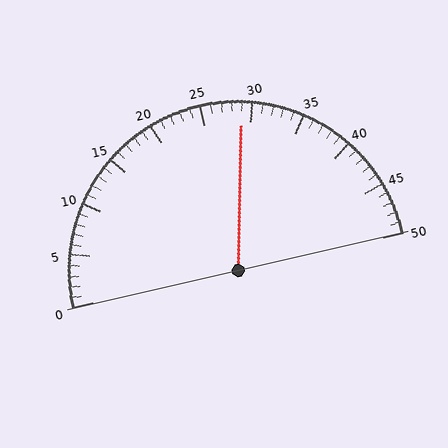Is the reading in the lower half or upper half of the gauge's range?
The reading is in the upper half of the range (0 to 50).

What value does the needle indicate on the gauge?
The needle indicates approximately 29.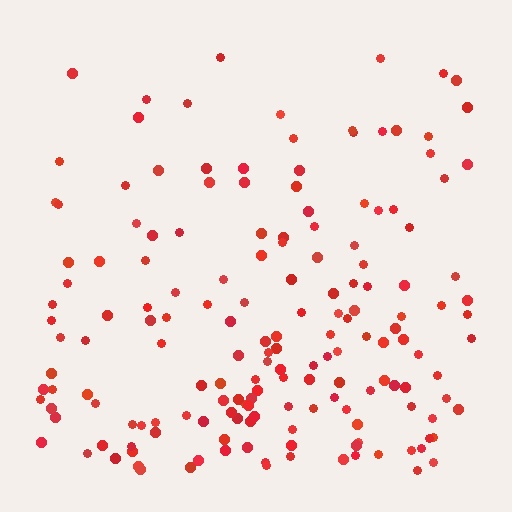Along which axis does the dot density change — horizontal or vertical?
Vertical.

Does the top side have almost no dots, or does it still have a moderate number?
Still a moderate number, just noticeably fewer than the bottom.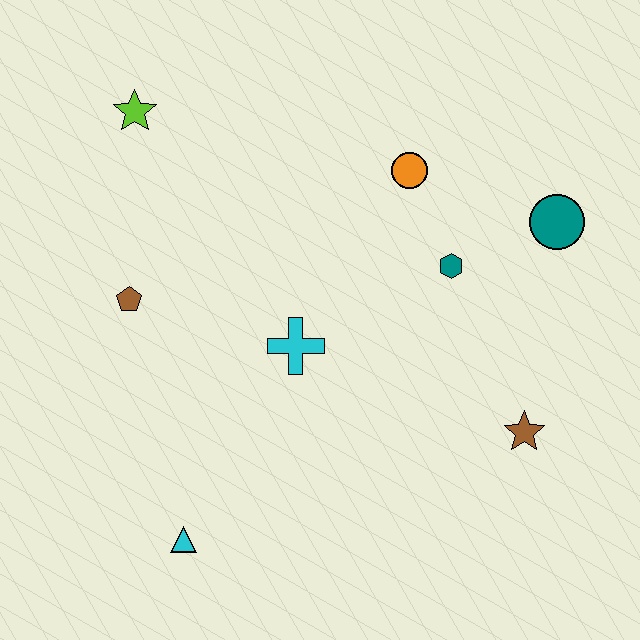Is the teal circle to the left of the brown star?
No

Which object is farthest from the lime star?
The brown star is farthest from the lime star.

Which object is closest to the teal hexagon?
The orange circle is closest to the teal hexagon.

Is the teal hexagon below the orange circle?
Yes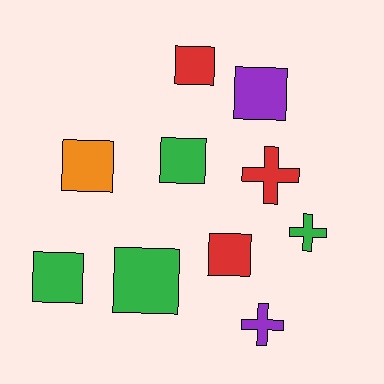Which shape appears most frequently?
Square, with 7 objects.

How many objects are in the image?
There are 10 objects.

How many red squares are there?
There are 2 red squares.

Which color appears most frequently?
Green, with 4 objects.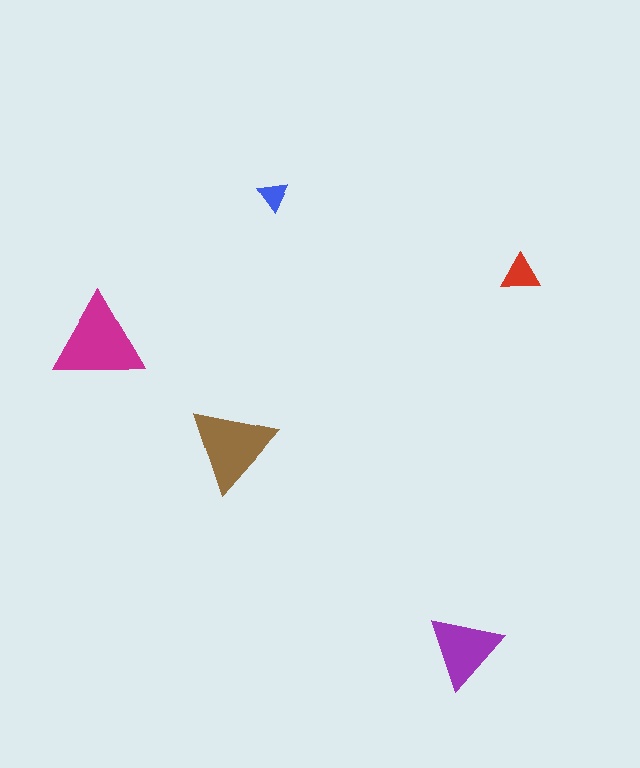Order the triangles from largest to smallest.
the magenta one, the brown one, the purple one, the red one, the blue one.